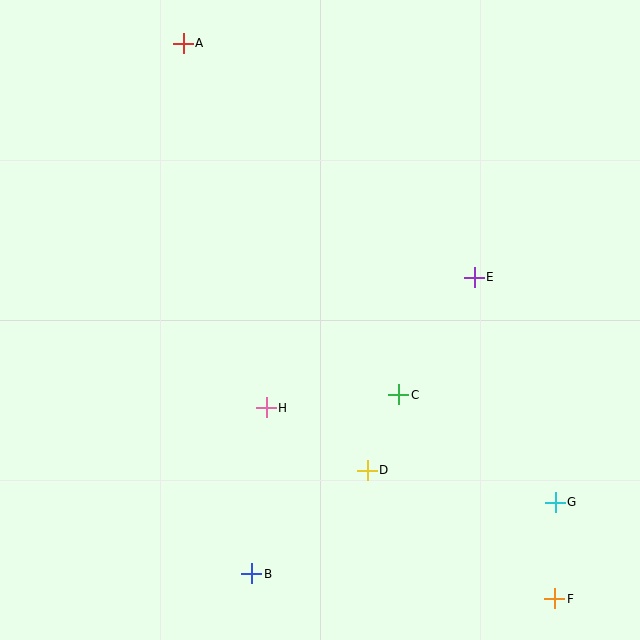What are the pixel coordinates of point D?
Point D is at (367, 470).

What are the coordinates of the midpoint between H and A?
The midpoint between H and A is at (225, 225).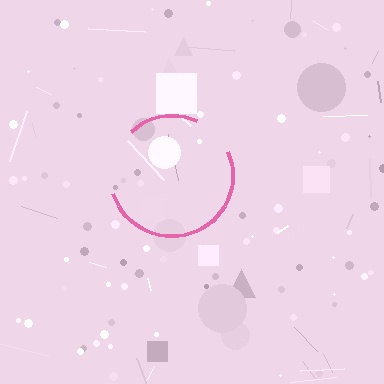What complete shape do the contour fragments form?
The contour fragments form a circle.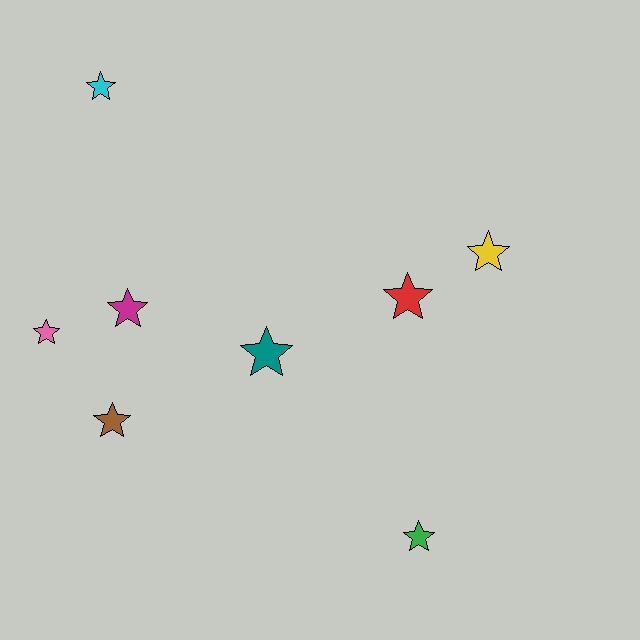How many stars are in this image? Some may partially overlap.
There are 8 stars.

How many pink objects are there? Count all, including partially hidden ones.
There is 1 pink object.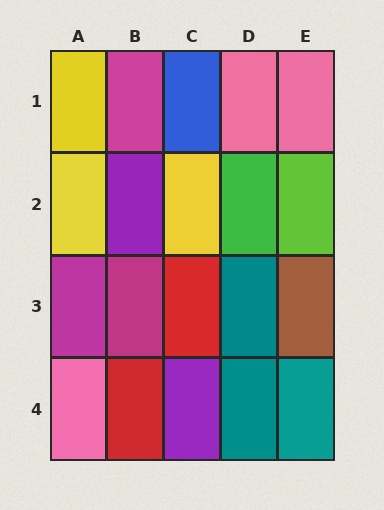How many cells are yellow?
3 cells are yellow.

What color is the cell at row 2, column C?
Yellow.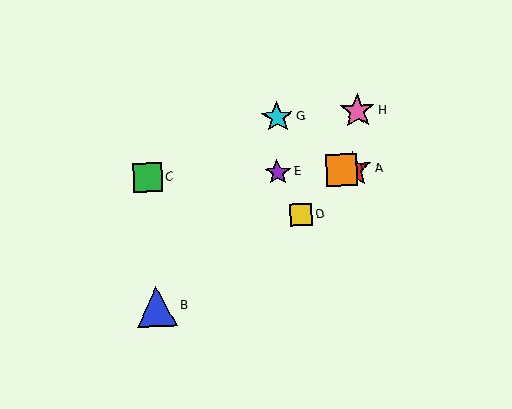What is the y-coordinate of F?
Object F is at y≈170.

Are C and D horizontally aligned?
No, C is at y≈178 and D is at y≈215.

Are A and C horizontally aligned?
Yes, both are at y≈169.